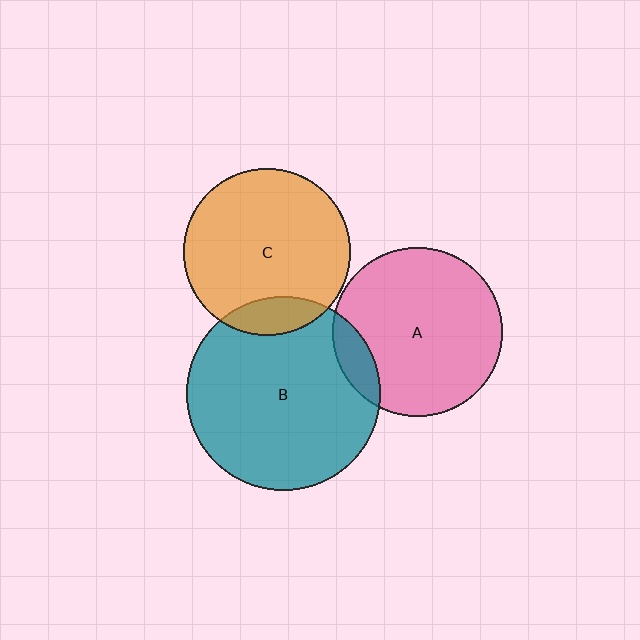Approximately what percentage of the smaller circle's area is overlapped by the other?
Approximately 10%.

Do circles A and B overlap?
Yes.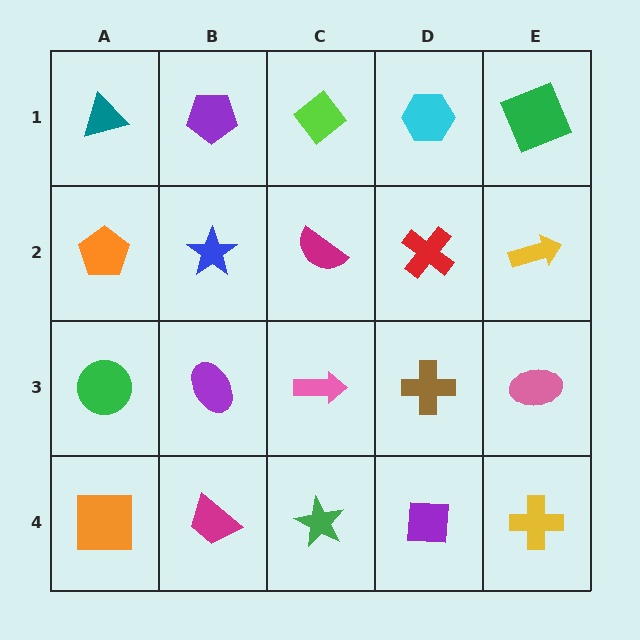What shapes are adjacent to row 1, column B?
A blue star (row 2, column B), a teal triangle (row 1, column A), a lime diamond (row 1, column C).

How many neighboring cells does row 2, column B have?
4.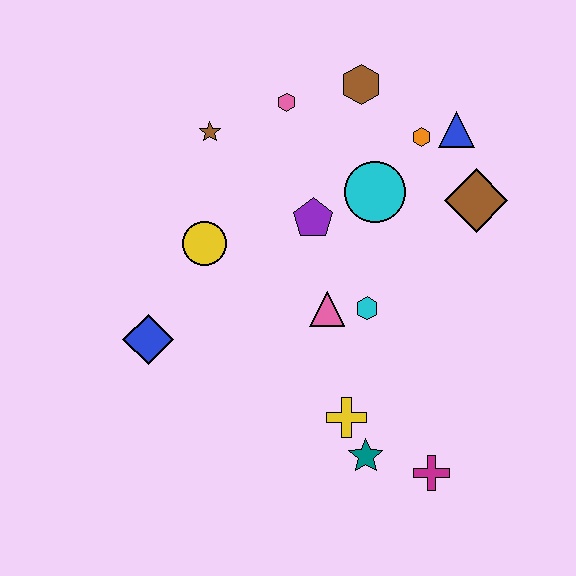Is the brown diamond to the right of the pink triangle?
Yes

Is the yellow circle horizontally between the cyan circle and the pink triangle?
No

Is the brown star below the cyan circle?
No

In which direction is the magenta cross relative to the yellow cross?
The magenta cross is to the right of the yellow cross.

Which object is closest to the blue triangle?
The orange hexagon is closest to the blue triangle.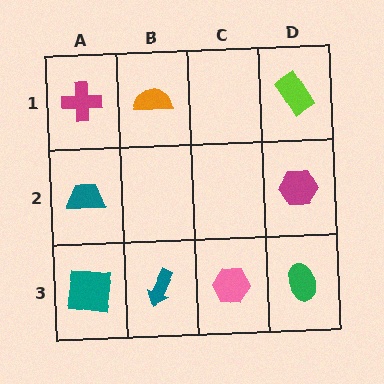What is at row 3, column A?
A teal square.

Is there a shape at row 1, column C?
No, that cell is empty.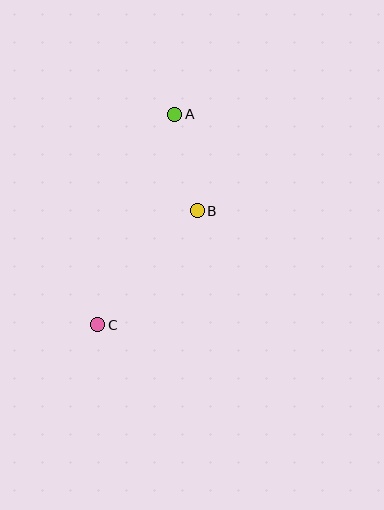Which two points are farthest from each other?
Points A and C are farthest from each other.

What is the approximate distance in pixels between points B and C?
The distance between B and C is approximately 151 pixels.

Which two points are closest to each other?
Points A and B are closest to each other.